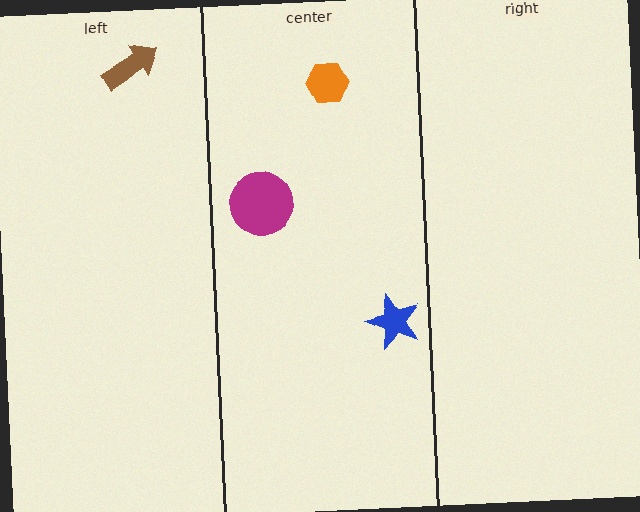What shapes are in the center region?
The blue star, the magenta circle, the orange hexagon.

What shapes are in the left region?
The brown arrow.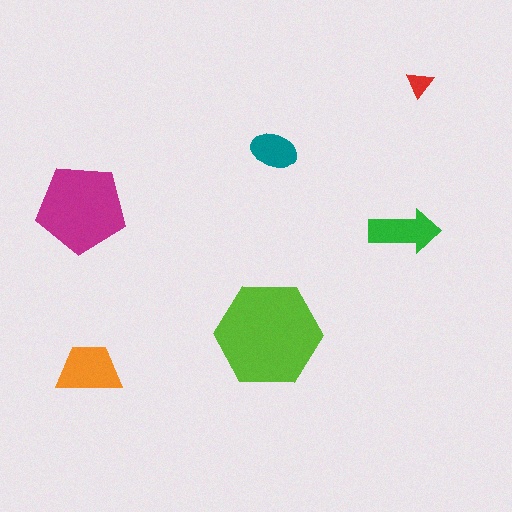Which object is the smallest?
The red triangle.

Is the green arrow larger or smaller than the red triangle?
Larger.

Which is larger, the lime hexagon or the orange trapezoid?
The lime hexagon.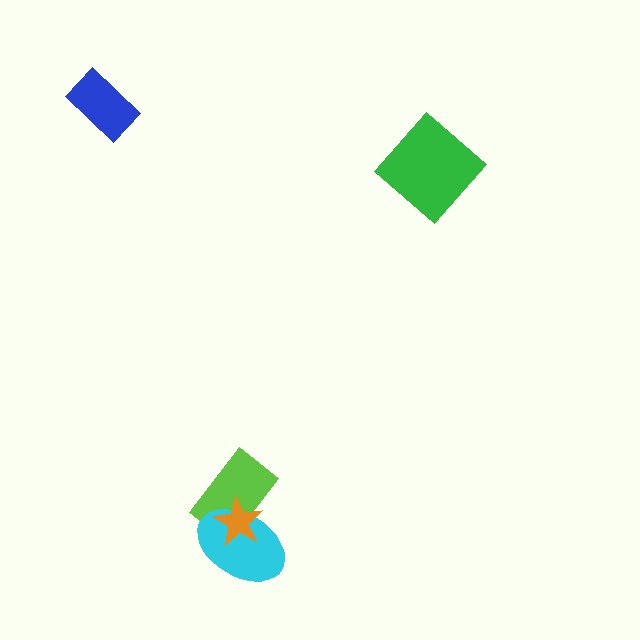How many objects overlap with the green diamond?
0 objects overlap with the green diamond.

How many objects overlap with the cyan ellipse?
2 objects overlap with the cyan ellipse.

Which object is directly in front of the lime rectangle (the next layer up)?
The cyan ellipse is directly in front of the lime rectangle.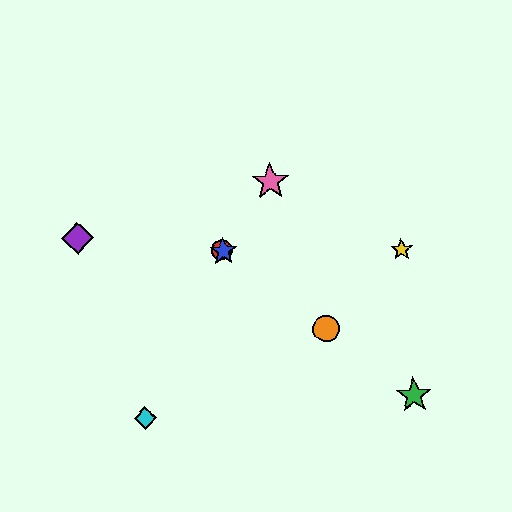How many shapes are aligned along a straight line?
4 shapes (the red circle, the blue star, the green star, the orange circle) are aligned along a straight line.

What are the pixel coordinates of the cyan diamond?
The cyan diamond is at (145, 418).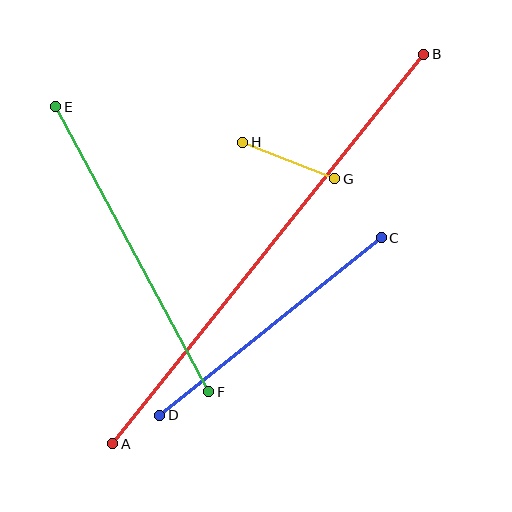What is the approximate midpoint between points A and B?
The midpoint is at approximately (268, 249) pixels.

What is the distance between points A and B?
The distance is approximately 499 pixels.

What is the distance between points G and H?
The distance is approximately 99 pixels.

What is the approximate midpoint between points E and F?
The midpoint is at approximately (132, 249) pixels.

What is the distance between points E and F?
The distance is approximately 323 pixels.